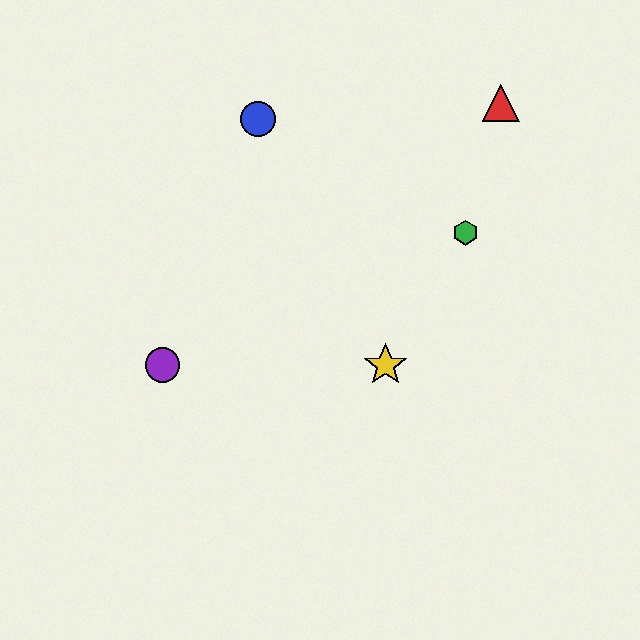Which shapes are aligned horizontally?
The yellow star, the purple circle are aligned horizontally.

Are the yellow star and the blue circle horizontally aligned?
No, the yellow star is at y≈365 and the blue circle is at y≈119.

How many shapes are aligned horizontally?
2 shapes (the yellow star, the purple circle) are aligned horizontally.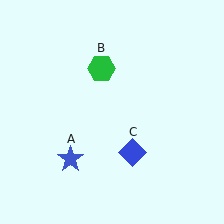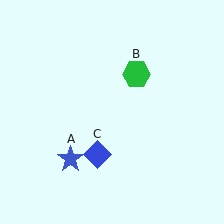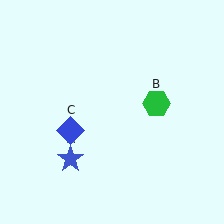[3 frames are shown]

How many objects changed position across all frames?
2 objects changed position: green hexagon (object B), blue diamond (object C).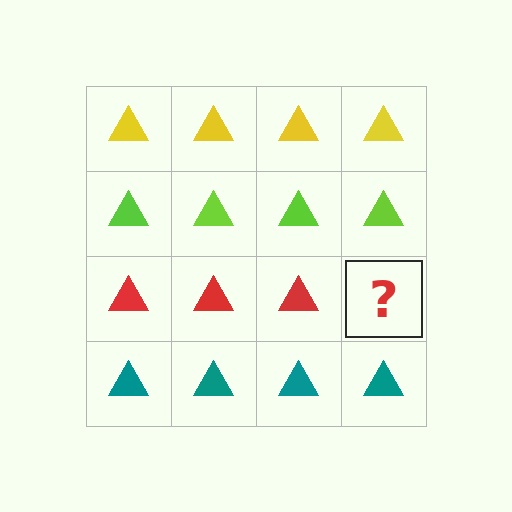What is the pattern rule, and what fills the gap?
The rule is that each row has a consistent color. The gap should be filled with a red triangle.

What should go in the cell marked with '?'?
The missing cell should contain a red triangle.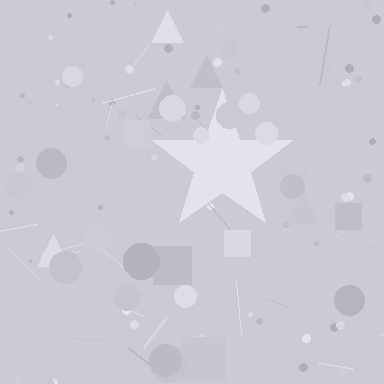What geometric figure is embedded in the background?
A star is embedded in the background.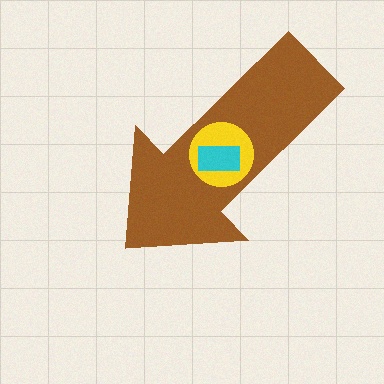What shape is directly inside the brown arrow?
The yellow circle.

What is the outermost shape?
The brown arrow.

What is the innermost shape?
The cyan rectangle.